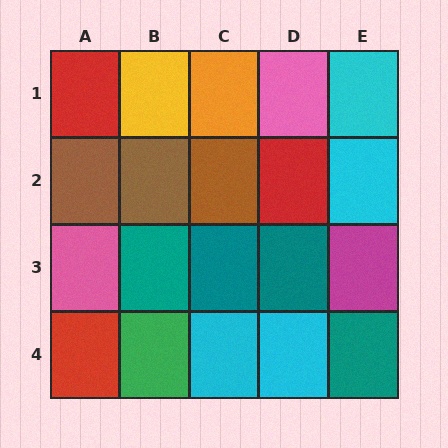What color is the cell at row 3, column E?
Magenta.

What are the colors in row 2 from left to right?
Brown, brown, brown, red, cyan.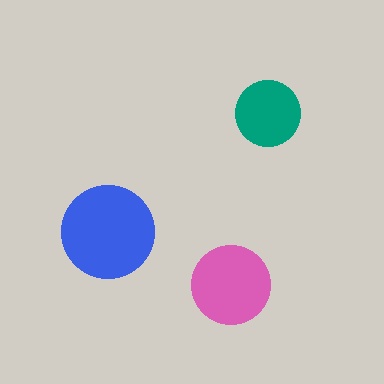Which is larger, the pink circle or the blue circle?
The blue one.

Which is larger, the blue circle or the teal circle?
The blue one.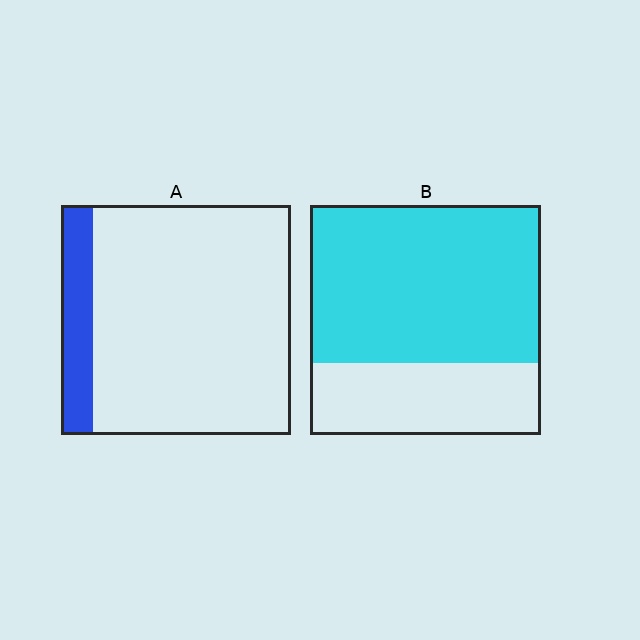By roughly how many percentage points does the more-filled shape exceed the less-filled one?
By roughly 55 percentage points (B over A).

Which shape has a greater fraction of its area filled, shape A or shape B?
Shape B.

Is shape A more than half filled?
No.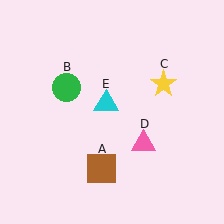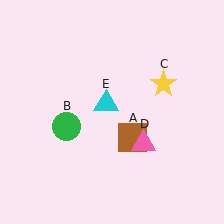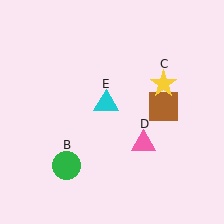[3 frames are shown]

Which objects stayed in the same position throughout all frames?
Yellow star (object C) and pink triangle (object D) and cyan triangle (object E) remained stationary.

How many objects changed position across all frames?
2 objects changed position: brown square (object A), green circle (object B).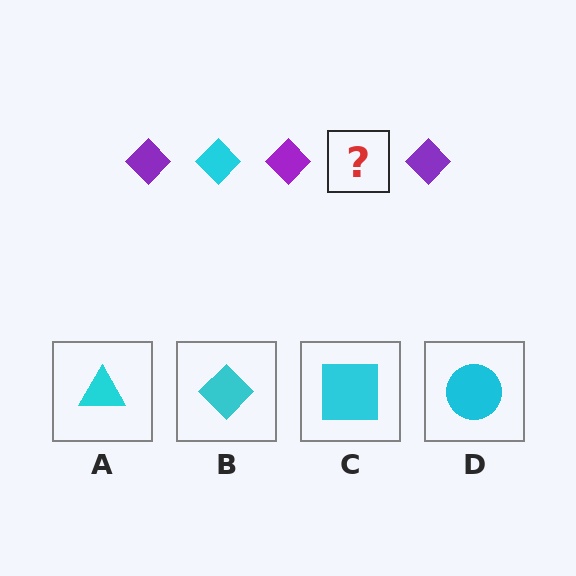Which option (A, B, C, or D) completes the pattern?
B.